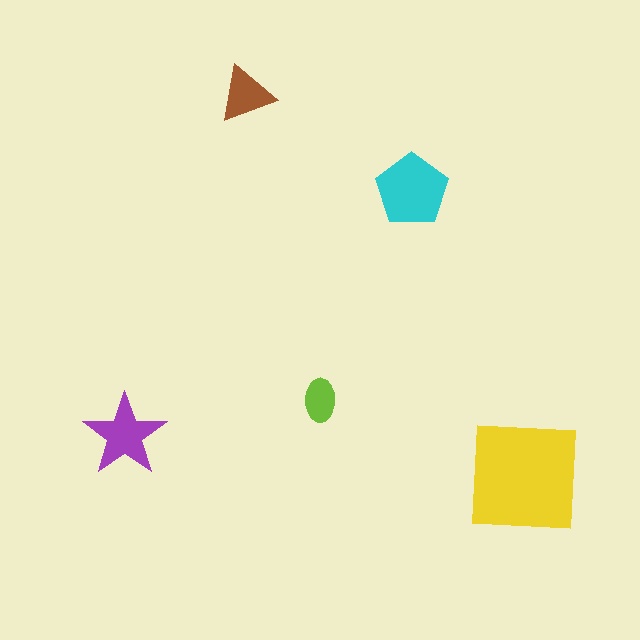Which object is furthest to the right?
The yellow square is rightmost.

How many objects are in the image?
There are 5 objects in the image.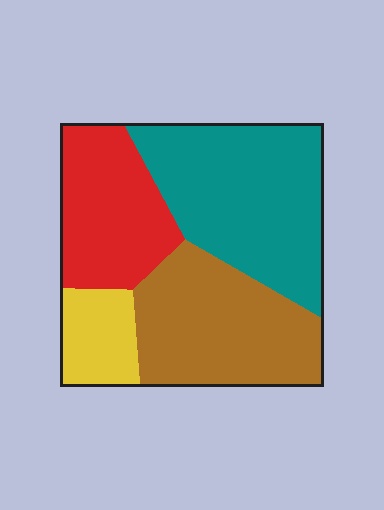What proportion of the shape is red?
Red covers 23% of the shape.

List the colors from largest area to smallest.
From largest to smallest: teal, brown, red, yellow.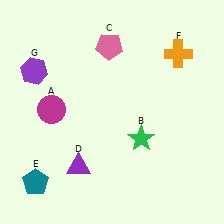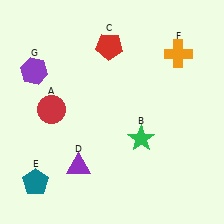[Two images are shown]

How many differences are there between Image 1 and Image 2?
There are 2 differences between the two images.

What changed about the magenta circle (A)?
In Image 1, A is magenta. In Image 2, it changed to red.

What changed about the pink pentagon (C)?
In Image 1, C is pink. In Image 2, it changed to red.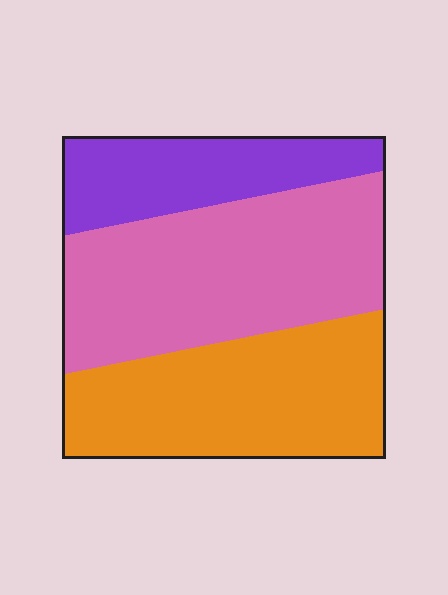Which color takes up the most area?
Pink, at roughly 45%.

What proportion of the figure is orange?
Orange covers 36% of the figure.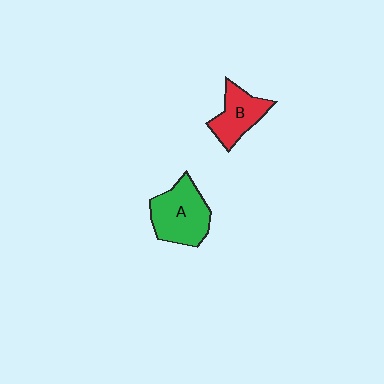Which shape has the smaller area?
Shape B (red).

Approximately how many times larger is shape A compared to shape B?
Approximately 1.4 times.